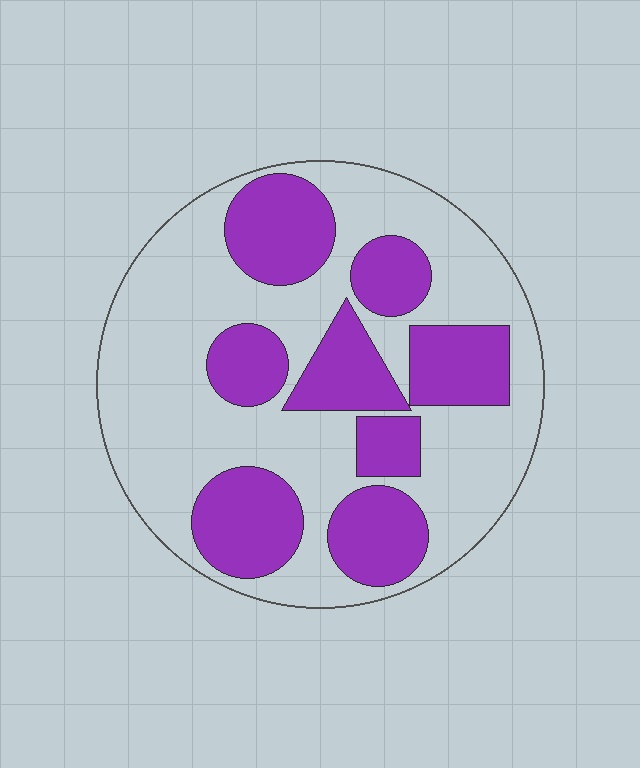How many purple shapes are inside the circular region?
8.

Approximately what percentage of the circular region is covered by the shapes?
Approximately 35%.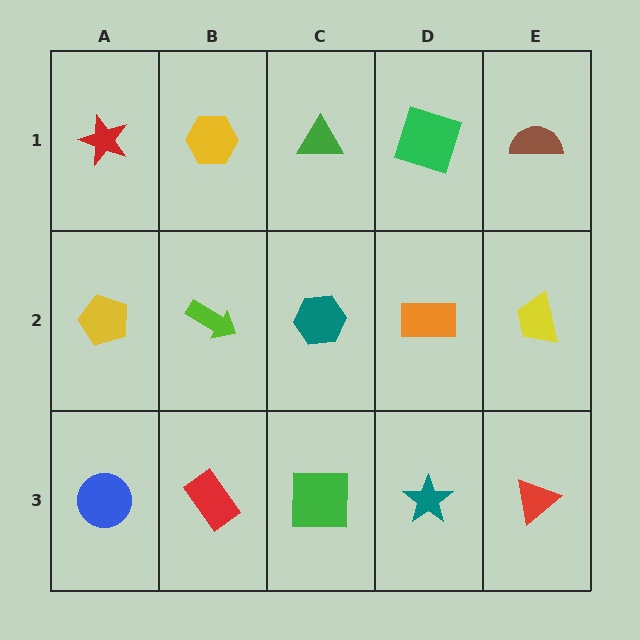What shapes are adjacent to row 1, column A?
A yellow pentagon (row 2, column A), a yellow hexagon (row 1, column B).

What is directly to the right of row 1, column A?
A yellow hexagon.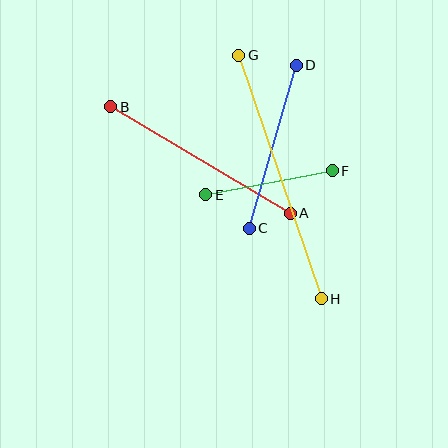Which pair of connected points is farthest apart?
Points G and H are farthest apart.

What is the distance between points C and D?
The distance is approximately 170 pixels.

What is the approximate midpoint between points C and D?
The midpoint is at approximately (273, 147) pixels.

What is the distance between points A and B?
The distance is approximately 209 pixels.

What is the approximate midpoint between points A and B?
The midpoint is at approximately (200, 160) pixels.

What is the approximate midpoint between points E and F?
The midpoint is at approximately (269, 183) pixels.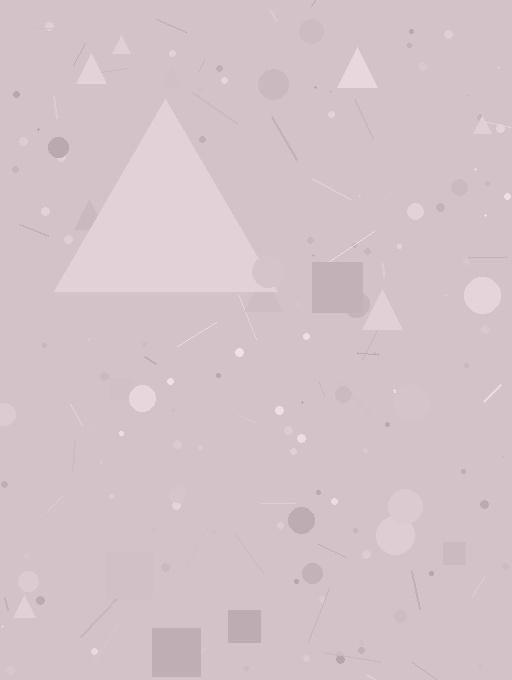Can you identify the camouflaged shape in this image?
The camouflaged shape is a triangle.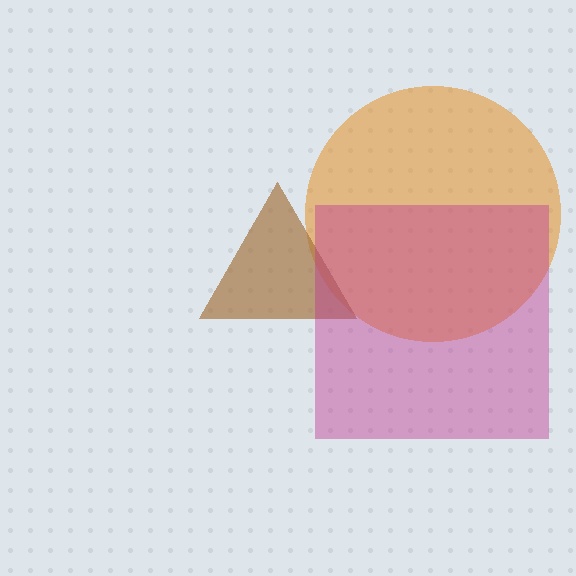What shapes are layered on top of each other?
The layered shapes are: an orange circle, a brown triangle, a magenta square.